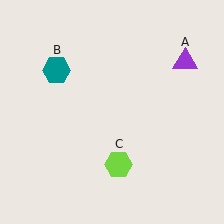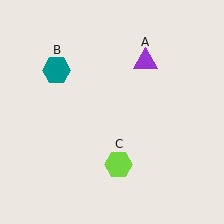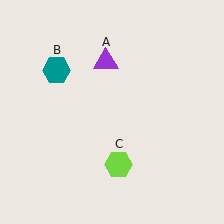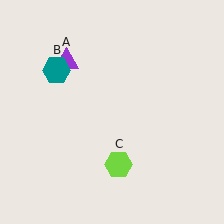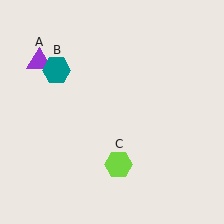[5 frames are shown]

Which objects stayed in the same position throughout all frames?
Teal hexagon (object B) and lime hexagon (object C) remained stationary.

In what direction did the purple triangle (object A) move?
The purple triangle (object A) moved left.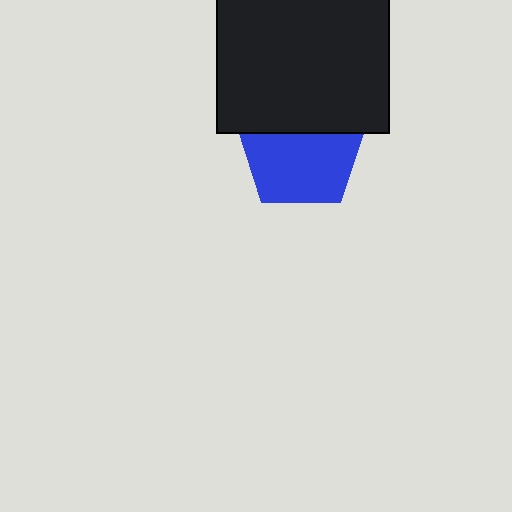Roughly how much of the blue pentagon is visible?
Most of it is visible (roughly 65%).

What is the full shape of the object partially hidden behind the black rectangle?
The partially hidden object is a blue pentagon.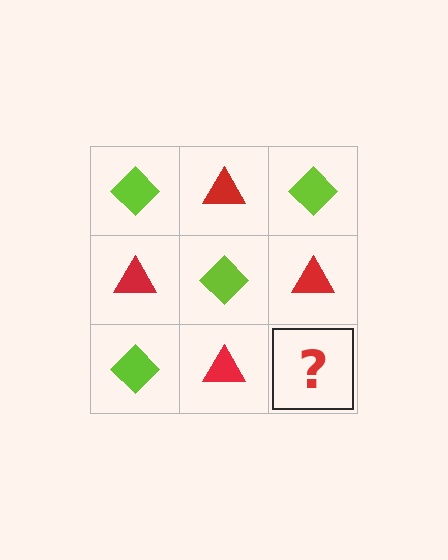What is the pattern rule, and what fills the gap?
The rule is that it alternates lime diamond and red triangle in a checkerboard pattern. The gap should be filled with a lime diamond.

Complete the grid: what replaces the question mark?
The question mark should be replaced with a lime diamond.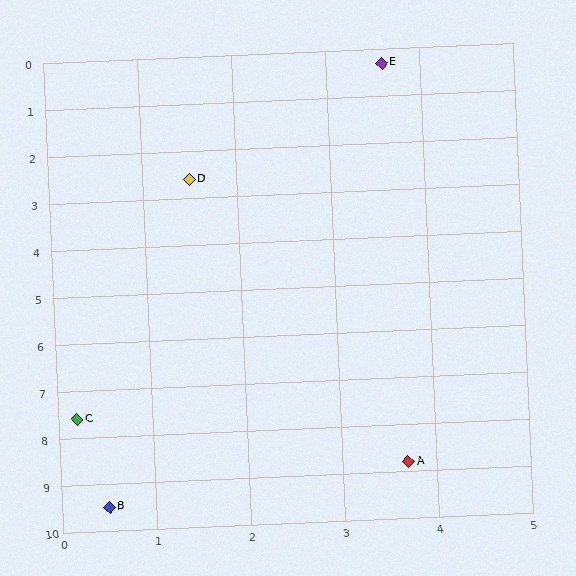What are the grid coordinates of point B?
Point B is at approximately (0.5, 9.5).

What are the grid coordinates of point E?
Point E is at approximately (3.6, 0.3).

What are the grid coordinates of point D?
Point D is at approximately (1.5, 2.6).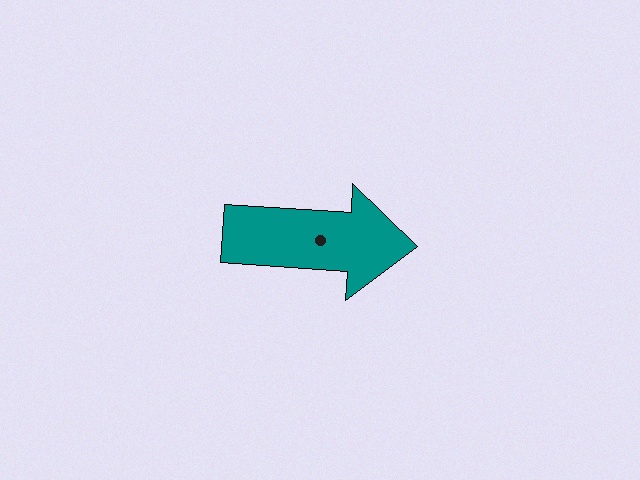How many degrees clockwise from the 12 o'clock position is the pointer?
Approximately 94 degrees.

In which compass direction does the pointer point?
East.